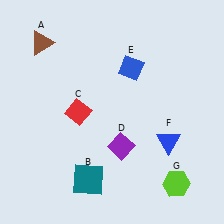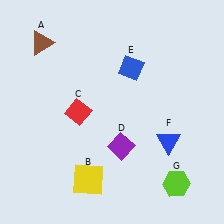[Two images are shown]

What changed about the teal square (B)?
In Image 1, B is teal. In Image 2, it changed to yellow.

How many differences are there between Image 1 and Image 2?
There is 1 difference between the two images.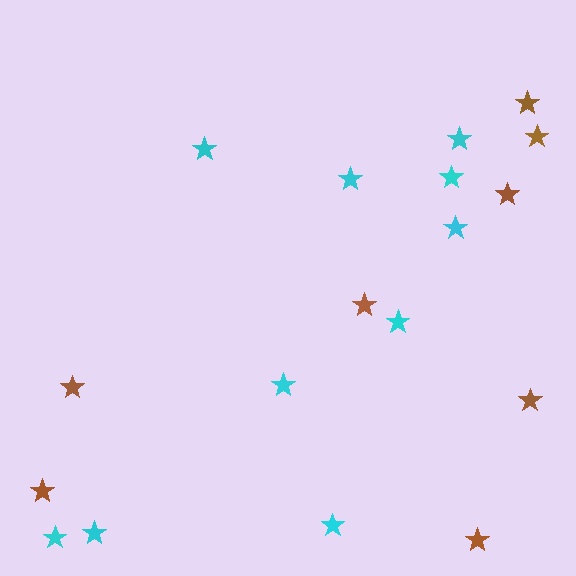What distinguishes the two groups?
There are 2 groups: one group of brown stars (8) and one group of cyan stars (10).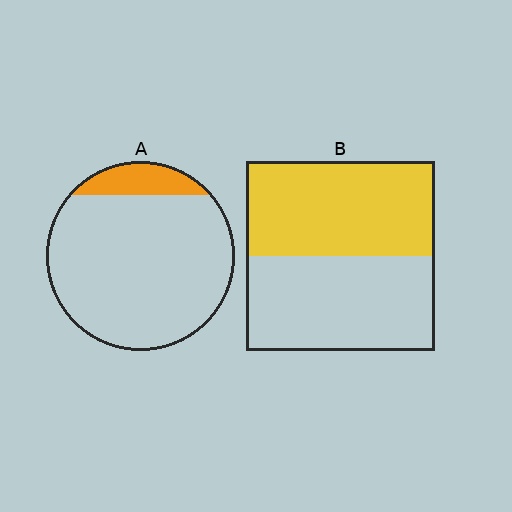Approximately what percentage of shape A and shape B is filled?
A is approximately 10% and B is approximately 50%.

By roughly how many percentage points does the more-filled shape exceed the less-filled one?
By roughly 40 percentage points (B over A).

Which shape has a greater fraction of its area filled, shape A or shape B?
Shape B.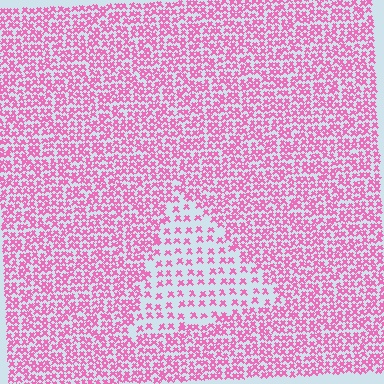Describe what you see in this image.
The image contains small pink elements arranged at two different densities. A triangle-shaped region is visible where the elements are less densely packed than the surrounding area.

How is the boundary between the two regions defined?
The boundary is defined by a change in element density (approximately 2.2x ratio). All elements are the same color, size, and shape.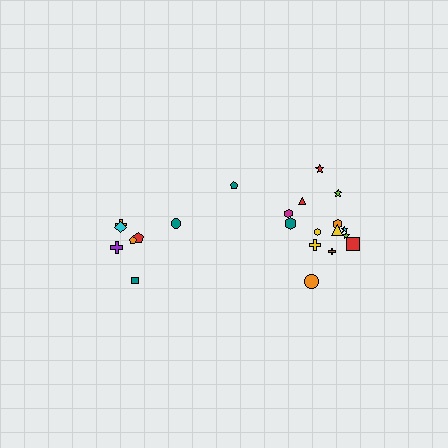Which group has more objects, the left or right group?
The right group.